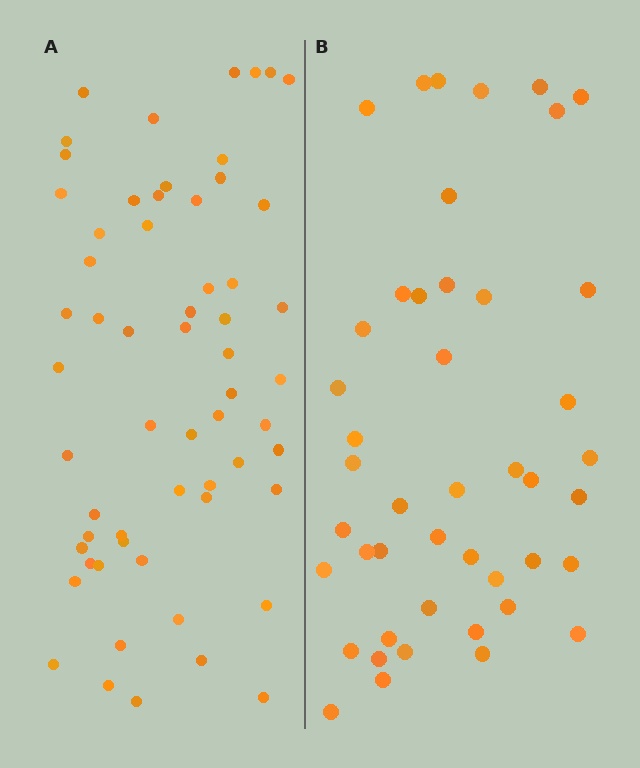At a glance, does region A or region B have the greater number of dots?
Region A (the left region) has more dots.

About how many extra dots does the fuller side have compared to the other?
Region A has approximately 15 more dots than region B.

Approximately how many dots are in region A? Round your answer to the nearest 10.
About 60 dots.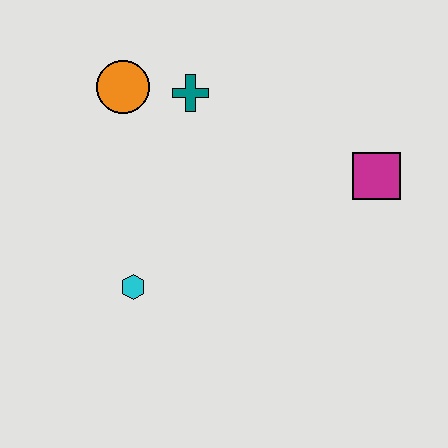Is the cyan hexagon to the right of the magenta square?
No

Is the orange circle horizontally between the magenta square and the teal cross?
No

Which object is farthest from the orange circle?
The magenta square is farthest from the orange circle.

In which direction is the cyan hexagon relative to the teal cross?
The cyan hexagon is below the teal cross.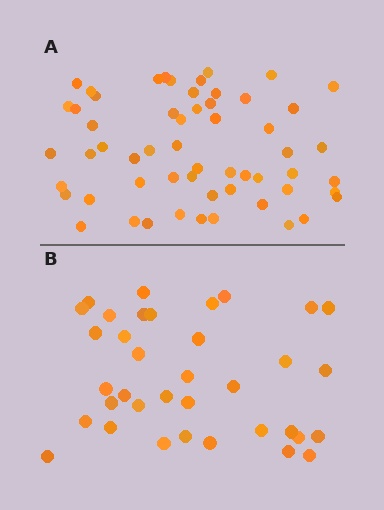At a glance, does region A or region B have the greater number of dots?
Region A (the top region) has more dots.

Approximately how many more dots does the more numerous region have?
Region A has approximately 20 more dots than region B.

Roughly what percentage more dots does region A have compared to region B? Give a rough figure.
About 60% more.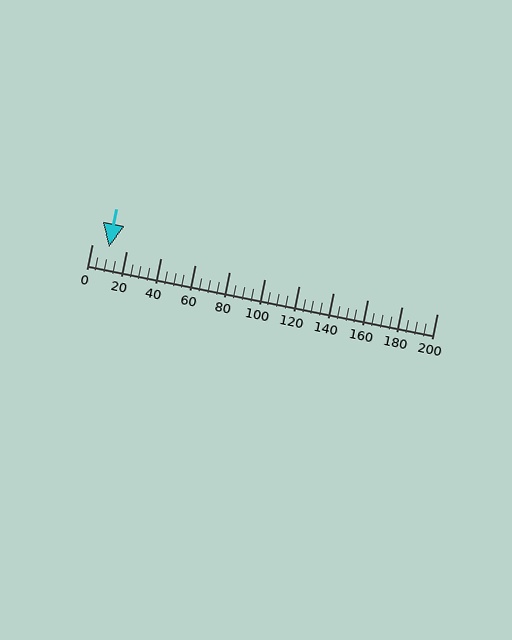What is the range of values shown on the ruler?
The ruler shows values from 0 to 200.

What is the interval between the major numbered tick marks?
The major tick marks are spaced 20 units apart.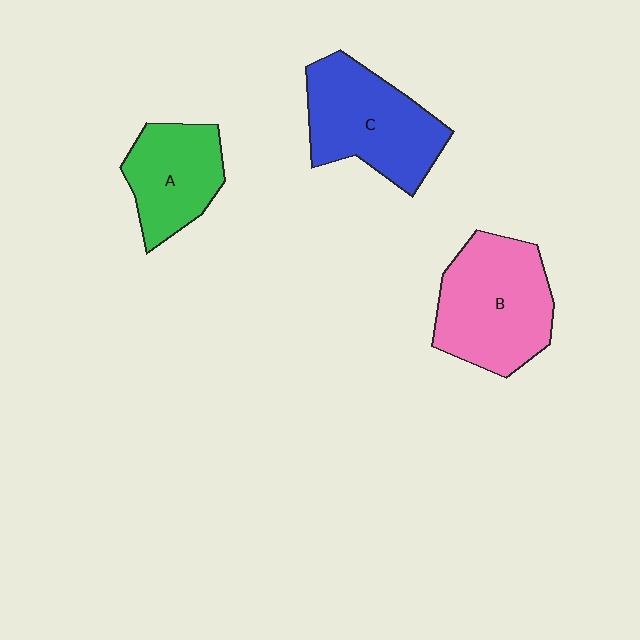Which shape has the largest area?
Shape B (pink).